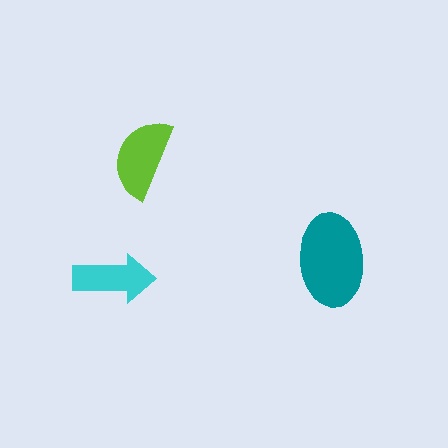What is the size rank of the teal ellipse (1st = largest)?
1st.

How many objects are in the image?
There are 3 objects in the image.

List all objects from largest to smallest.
The teal ellipse, the lime semicircle, the cyan arrow.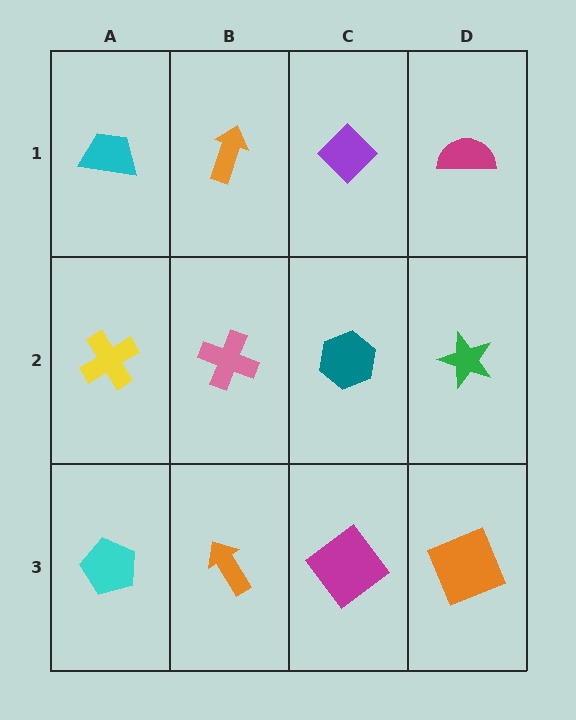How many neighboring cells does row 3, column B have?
3.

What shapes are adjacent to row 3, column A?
A yellow cross (row 2, column A), an orange arrow (row 3, column B).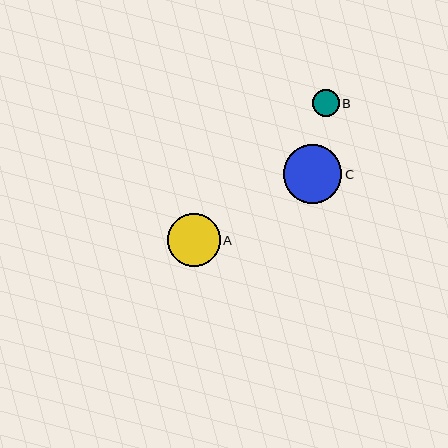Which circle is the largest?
Circle C is the largest with a size of approximately 59 pixels.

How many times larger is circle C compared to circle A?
Circle C is approximately 1.1 times the size of circle A.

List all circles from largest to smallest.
From largest to smallest: C, A, B.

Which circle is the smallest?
Circle B is the smallest with a size of approximately 27 pixels.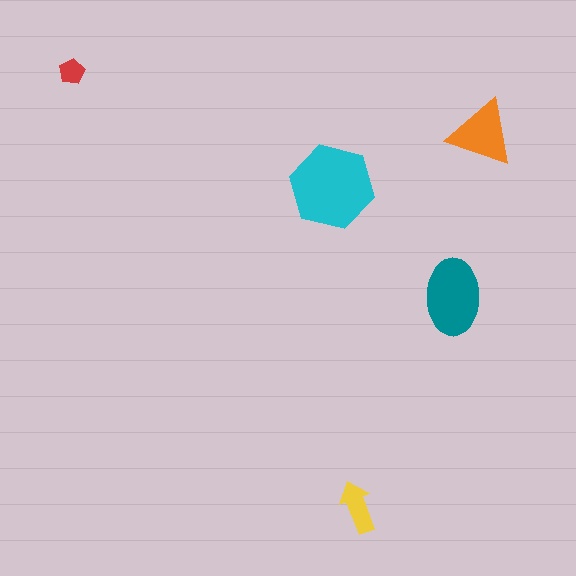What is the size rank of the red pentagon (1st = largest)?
5th.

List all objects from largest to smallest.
The cyan hexagon, the teal ellipse, the orange triangle, the yellow arrow, the red pentagon.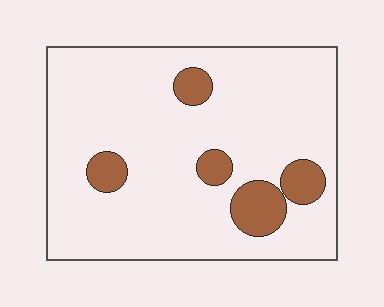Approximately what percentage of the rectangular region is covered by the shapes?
Approximately 15%.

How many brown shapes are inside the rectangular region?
5.